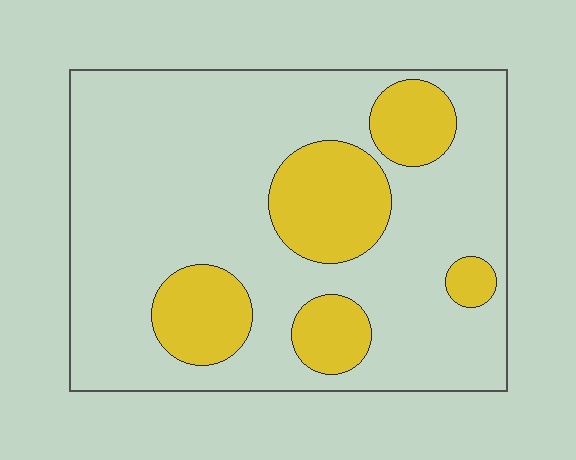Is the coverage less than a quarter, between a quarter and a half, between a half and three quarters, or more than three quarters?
Less than a quarter.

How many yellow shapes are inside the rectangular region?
5.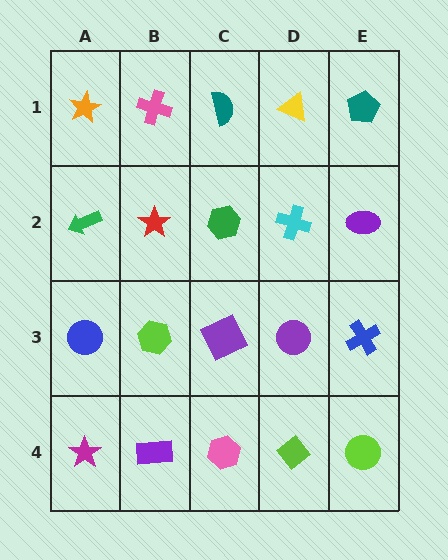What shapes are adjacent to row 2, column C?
A teal semicircle (row 1, column C), a purple square (row 3, column C), a red star (row 2, column B), a cyan cross (row 2, column D).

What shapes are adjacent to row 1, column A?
A green arrow (row 2, column A), a pink cross (row 1, column B).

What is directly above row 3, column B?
A red star.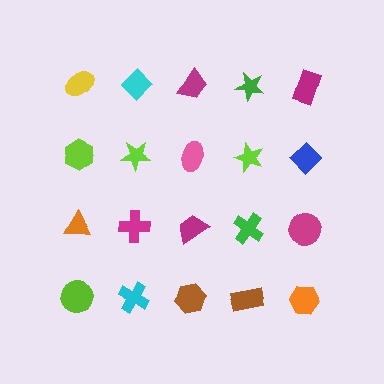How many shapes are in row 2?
5 shapes.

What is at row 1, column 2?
A cyan diamond.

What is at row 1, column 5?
A magenta rectangle.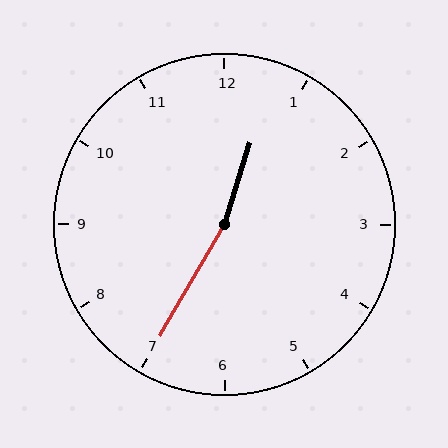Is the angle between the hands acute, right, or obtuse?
It is obtuse.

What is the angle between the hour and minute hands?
Approximately 168 degrees.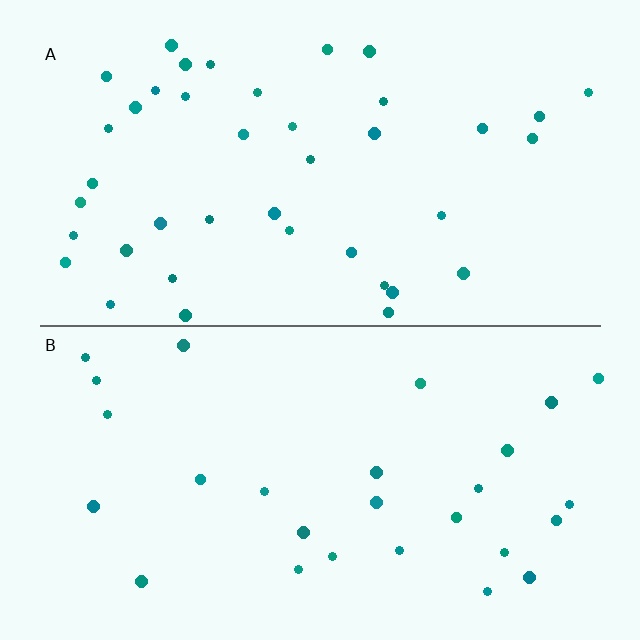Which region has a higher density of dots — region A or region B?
A (the top).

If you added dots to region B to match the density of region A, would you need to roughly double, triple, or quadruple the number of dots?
Approximately double.